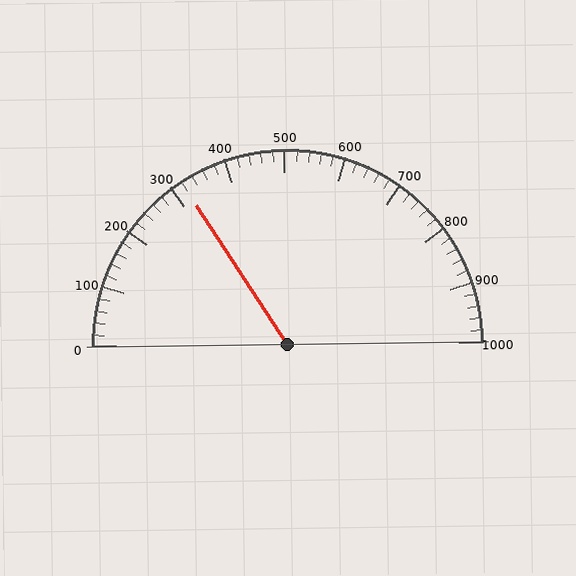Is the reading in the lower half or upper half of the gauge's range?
The reading is in the lower half of the range (0 to 1000).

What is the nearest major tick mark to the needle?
The nearest major tick mark is 300.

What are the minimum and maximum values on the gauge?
The gauge ranges from 0 to 1000.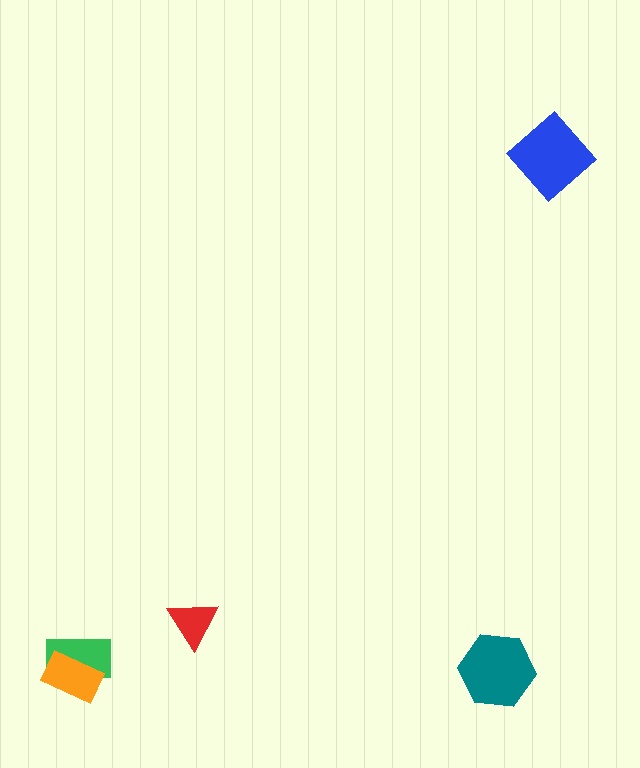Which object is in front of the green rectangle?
The orange rectangle is in front of the green rectangle.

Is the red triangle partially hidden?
No, no other shape covers it.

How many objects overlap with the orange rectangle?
1 object overlaps with the orange rectangle.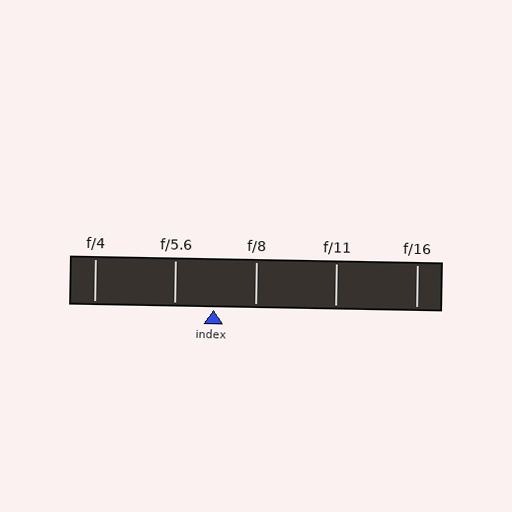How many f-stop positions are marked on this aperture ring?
There are 5 f-stop positions marked.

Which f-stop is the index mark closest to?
The index mark is closest to f/5.6.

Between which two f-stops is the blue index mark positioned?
The index mark is between f/5.6 and f/8.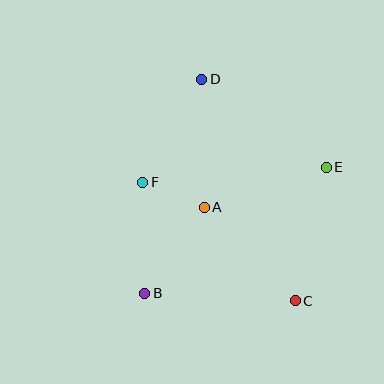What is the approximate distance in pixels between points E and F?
The distance between E and F is approximately 184 pixels.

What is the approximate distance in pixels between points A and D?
The distance between A and D is approximately 128 pixels.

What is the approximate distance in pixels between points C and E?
The distance between C and E is approximately 137 pixels.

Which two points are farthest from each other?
Points C and D are farthest from each other.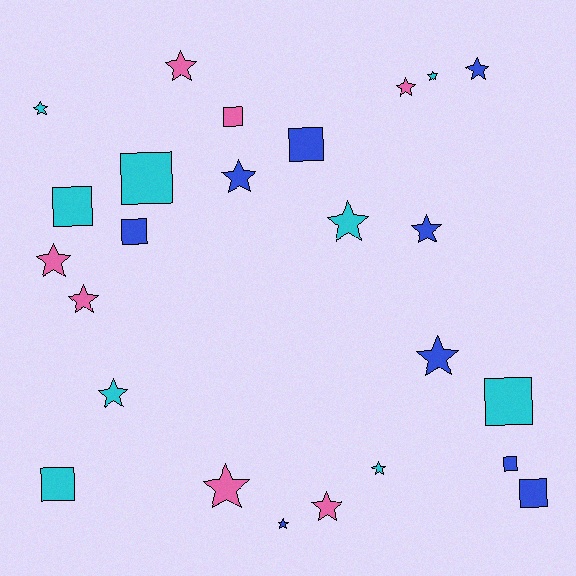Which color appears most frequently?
Cyan, with 9 objects.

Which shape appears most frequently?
Star, with 16 objects.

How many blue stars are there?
There are 5 blue stars.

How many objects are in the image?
There are 25 objects.